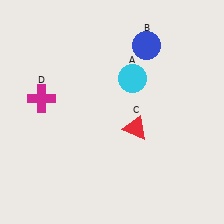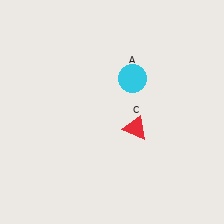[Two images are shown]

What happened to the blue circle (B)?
The blue circle (B) was removed in Image 2. It was in the top-right area of Image 1.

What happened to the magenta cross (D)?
The magenta cross (D) was removed in Image 2. It was in the top-left area of Image 1.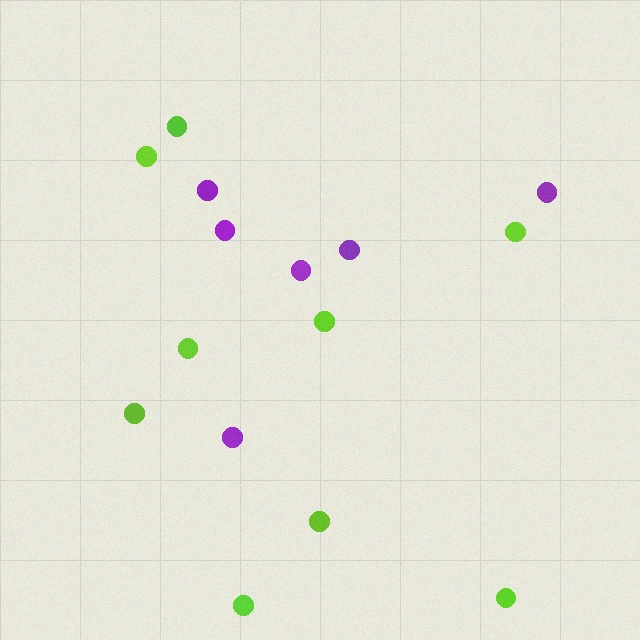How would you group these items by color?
There are 2 groups: one group of purple circles (6) and one group of lime circles (9).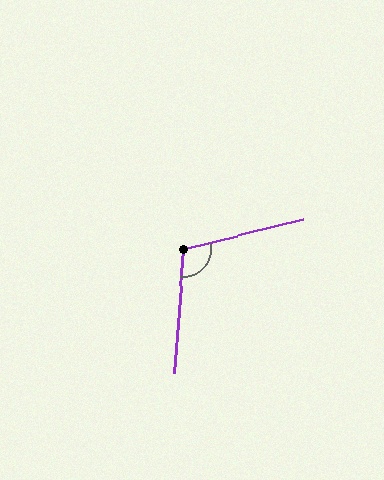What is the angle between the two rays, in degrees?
Approximately 108 degrees.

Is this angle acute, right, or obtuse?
It is obtuse.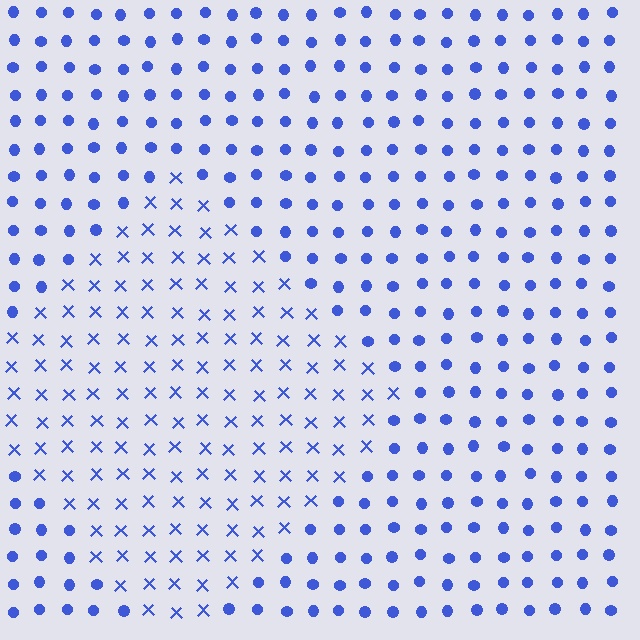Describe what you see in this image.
The image is filled with small blue elements arranged in a uniform grid. A diamond-shaped region contains X marks, while the surrounding area contains circles. The boundary is defined purely by the change in element shape.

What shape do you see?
I see a diamond.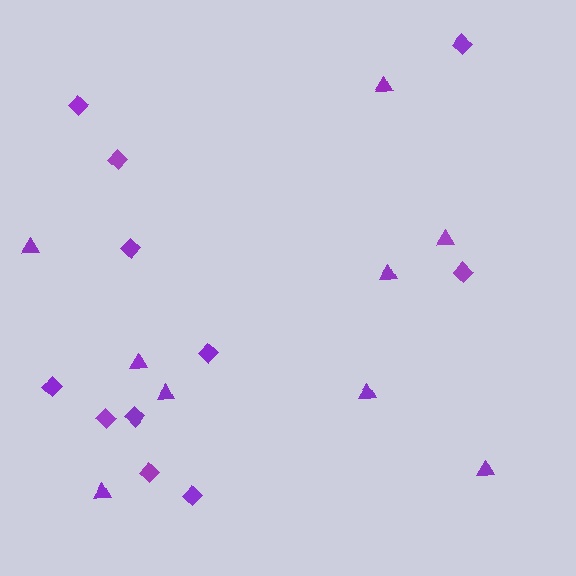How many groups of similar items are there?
There are 2 groups: one group of triangles (9) and one group of diamonds (11).